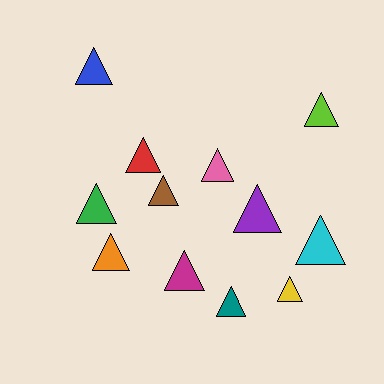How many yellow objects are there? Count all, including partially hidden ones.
There is 1 yellow object.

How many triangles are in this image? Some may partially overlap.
There are 12 triangles.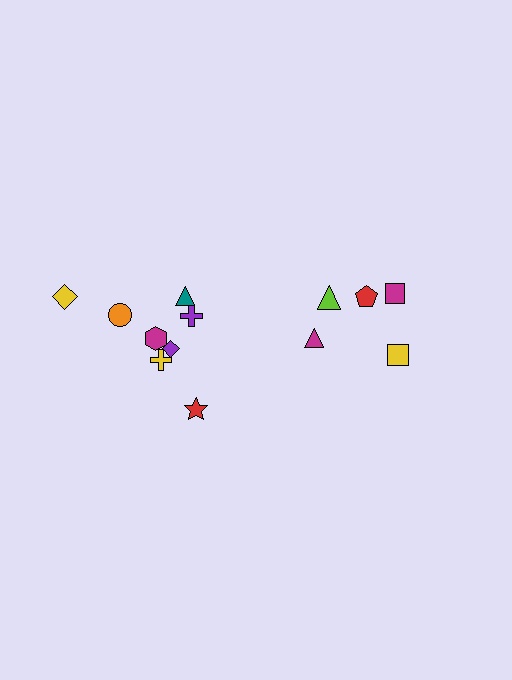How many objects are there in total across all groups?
There are 13 objects.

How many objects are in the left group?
There are 8 objects.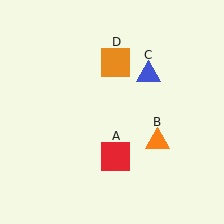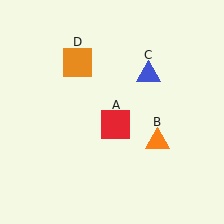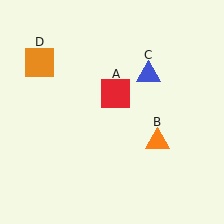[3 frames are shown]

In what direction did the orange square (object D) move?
The orange square (object D) moved left.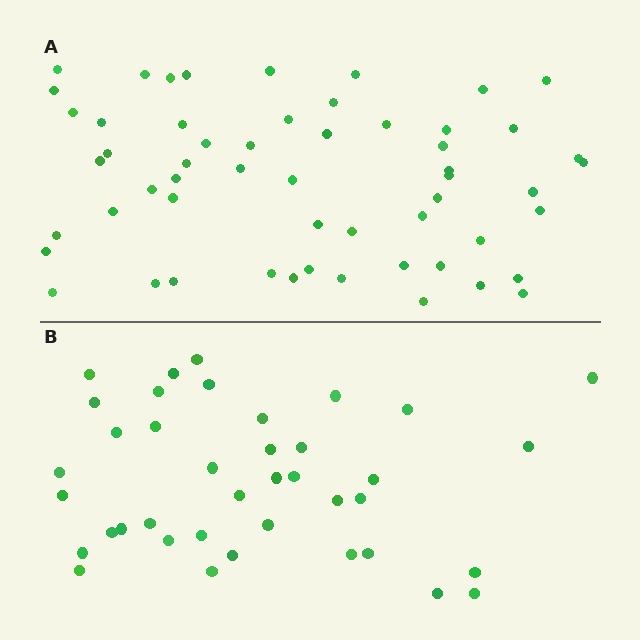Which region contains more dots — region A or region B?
Region A (the top region) has more dots.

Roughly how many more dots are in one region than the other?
Region A has approximately 15 more dots than region B.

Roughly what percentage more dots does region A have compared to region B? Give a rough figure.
About 45% more.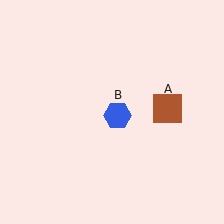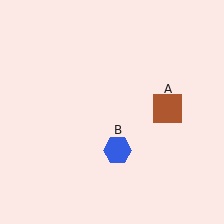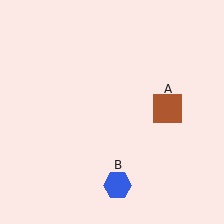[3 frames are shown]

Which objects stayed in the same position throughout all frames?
Brown square (object A) remained stationary.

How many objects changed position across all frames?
1 object changed position: blue hexagon (object B).